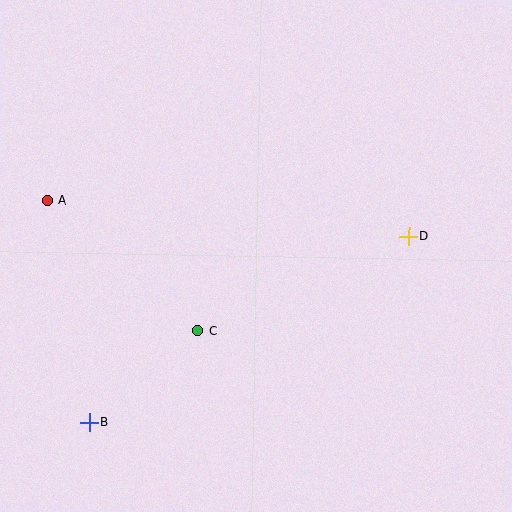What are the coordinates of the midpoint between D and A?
The midpoint between D and A is at (228, 218).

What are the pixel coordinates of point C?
Point C is at (198, 331).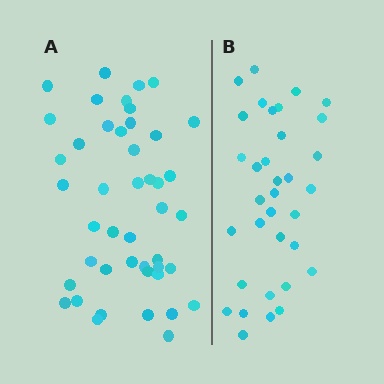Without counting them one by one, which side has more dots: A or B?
Region A (the left region) has more dots.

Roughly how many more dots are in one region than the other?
Region A has roughly 12 or so more dots than region B.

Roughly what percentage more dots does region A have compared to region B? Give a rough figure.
About 30% more.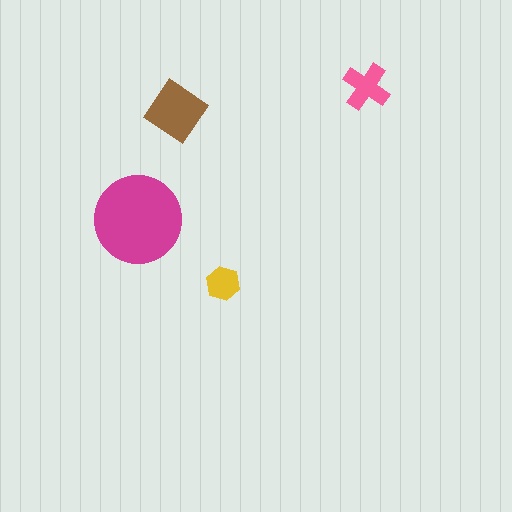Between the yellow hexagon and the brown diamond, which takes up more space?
The brown diamond.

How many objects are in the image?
There are 4 objects in the image.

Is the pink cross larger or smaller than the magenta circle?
Smaller.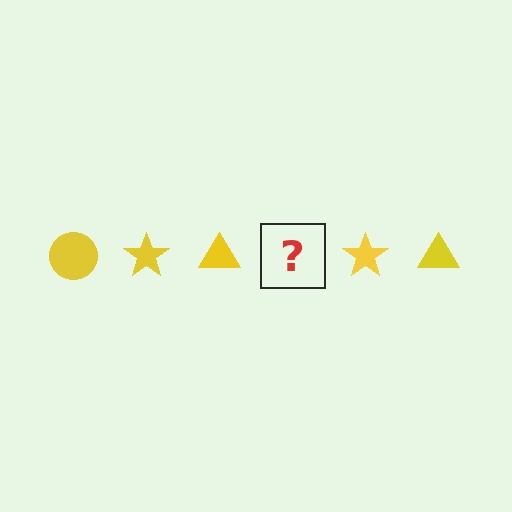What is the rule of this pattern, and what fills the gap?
The rule is that the pattern cycles through circle, star, triangle shapes in yellow. The gap should be filled with a yellow circle.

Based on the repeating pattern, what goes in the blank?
The blank should be a yellow circle.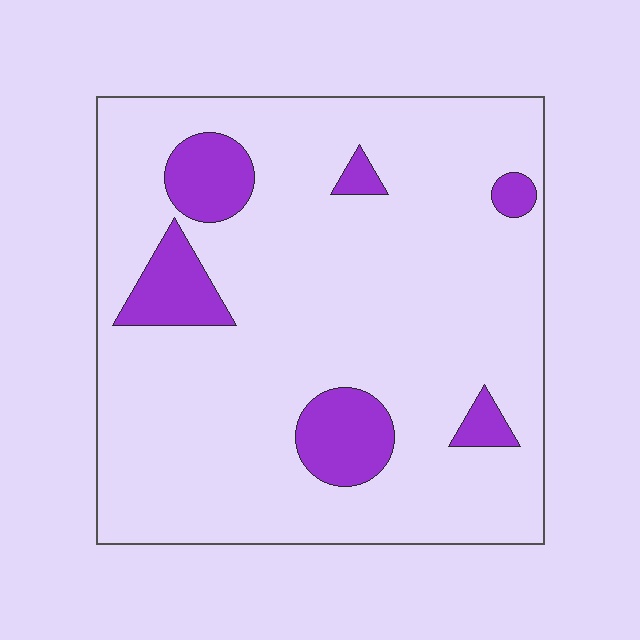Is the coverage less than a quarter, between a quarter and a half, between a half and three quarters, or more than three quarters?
Less than a quarter.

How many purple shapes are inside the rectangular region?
6.